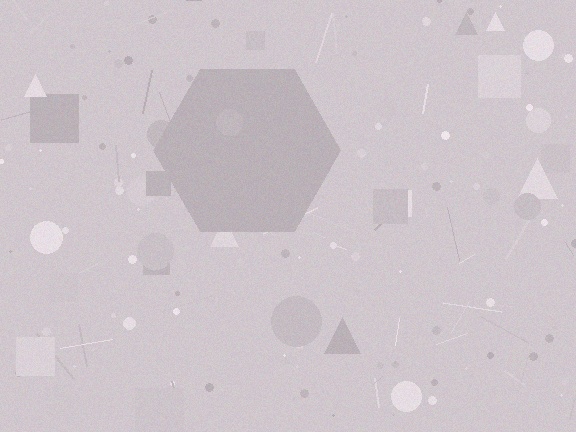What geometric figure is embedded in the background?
A hexagon is embedded in the background.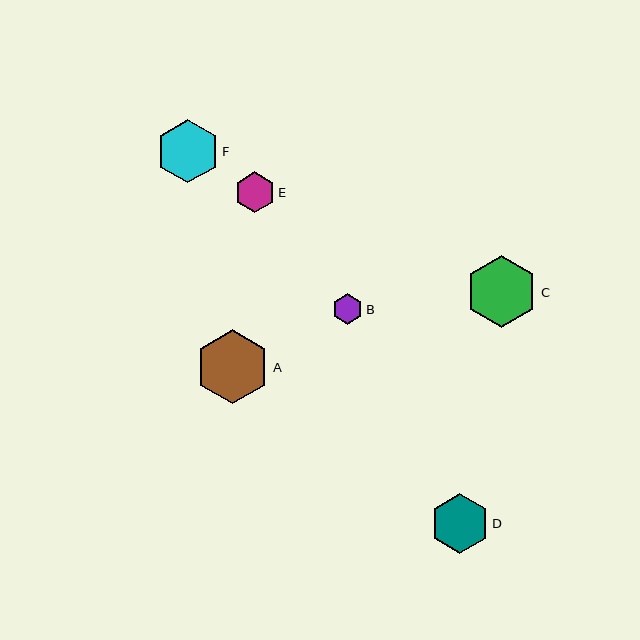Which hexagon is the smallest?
Hexagon B is the smallest with a size of approximately 30 pixels.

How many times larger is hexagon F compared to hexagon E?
Hexagon F is approximately 1.6 times the size of hexagon E.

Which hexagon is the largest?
Hexagon A is the largest with a size of approximately 75 pixels.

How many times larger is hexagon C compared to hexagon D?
Hexagon C is approximately 1.2 times the size of hexagon D.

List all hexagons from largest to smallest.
From largest to smallest: A, C, F, D, E, B.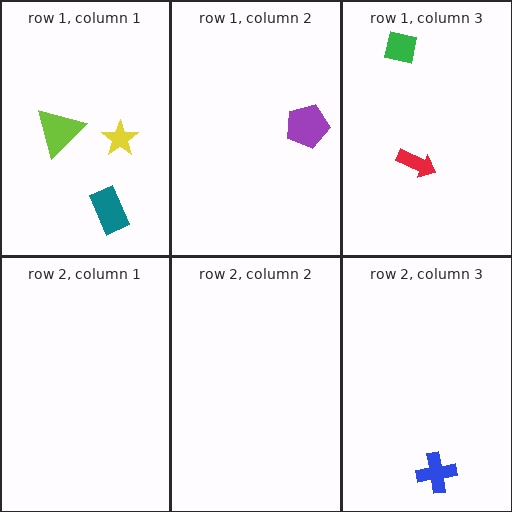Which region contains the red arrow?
The row 1, column 3 region.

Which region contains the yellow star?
The row 1, column 1 region.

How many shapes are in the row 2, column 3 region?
1.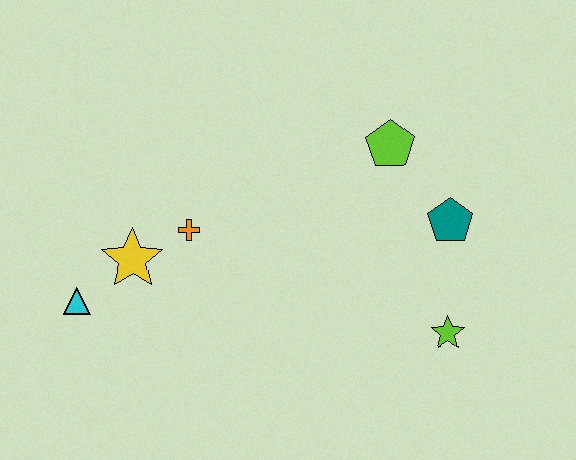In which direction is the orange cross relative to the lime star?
The orange cross is to the left of the lime star.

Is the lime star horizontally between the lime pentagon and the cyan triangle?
No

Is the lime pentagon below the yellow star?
No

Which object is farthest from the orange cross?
The lime star is farthest from the orange cross.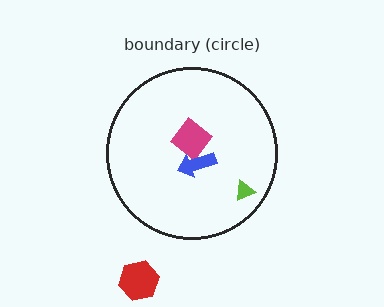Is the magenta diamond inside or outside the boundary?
Inside.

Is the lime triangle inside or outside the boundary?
Inside.